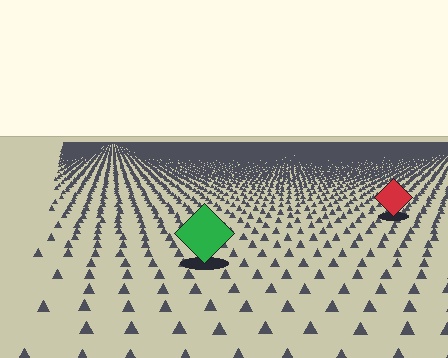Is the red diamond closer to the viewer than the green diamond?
No. The green diamond is closer — you can tell from the texture gradient: the ground texture is coarser near it.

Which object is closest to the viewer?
The green diamond is closest. The texture marks near it are larger and more spread out.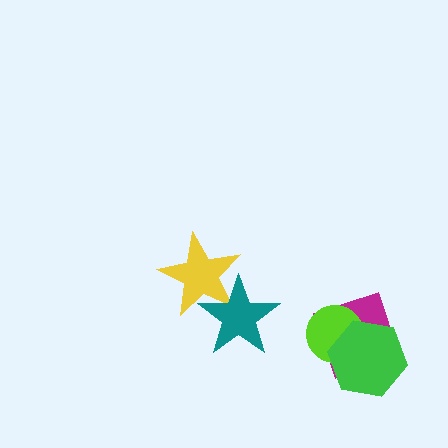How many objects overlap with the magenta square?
2 objects overlap with the magenta square.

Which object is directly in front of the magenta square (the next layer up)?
The lime circle is directly in front of the magenta square.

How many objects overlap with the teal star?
1 object overlaps with the teal star.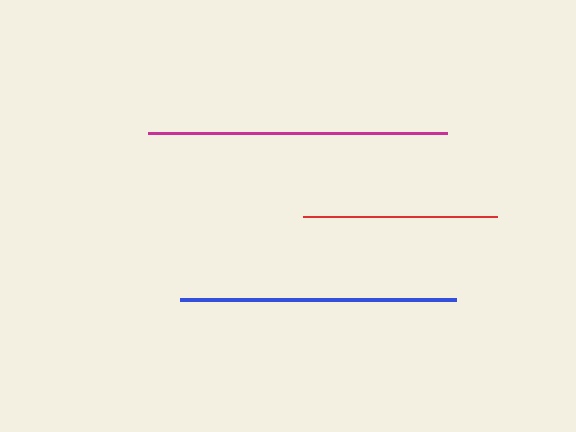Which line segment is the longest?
The magenta line is the longest at approximately 299 pixels.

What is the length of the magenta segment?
The magenta segment is approximately 299 pixels long.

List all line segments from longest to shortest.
From longest to shortest: magenta, blue, red.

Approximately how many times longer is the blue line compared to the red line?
The blue line is approximately 1.4 times the length of the red line.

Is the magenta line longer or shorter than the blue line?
The magenta line is longer than the blue line.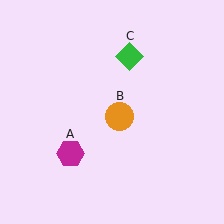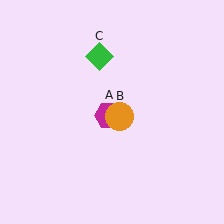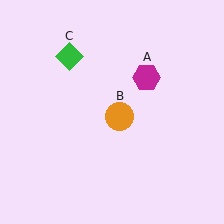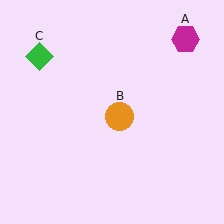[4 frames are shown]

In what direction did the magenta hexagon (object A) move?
The magenta hexagon (object A) moved up and to the right.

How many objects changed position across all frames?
2 objects changed position: magenta hexagon (object A), green diamond (object C).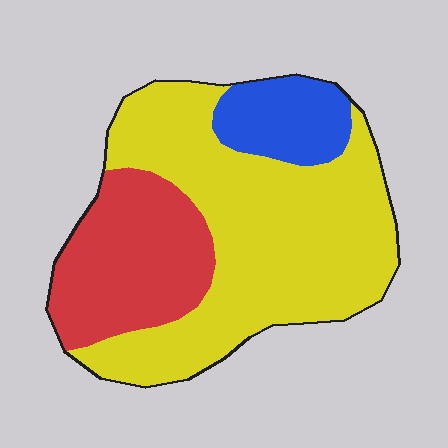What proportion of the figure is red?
Red takes up about one quarter (1/4) of the figure.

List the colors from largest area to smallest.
From largest to smallest: yellow, red, blue.